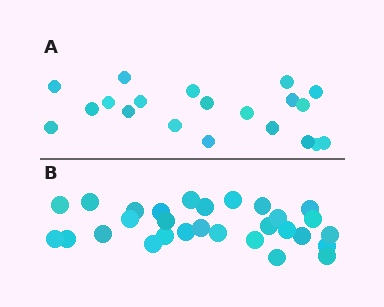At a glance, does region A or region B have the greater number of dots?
Region B (the bottom region) has more dots.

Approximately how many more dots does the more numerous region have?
Region B has roughly 8 or so more dots than region A.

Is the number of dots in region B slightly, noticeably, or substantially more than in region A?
Region B has substantially more. The ratio is roughly 1.4 to 1.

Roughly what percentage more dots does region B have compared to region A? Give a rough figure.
About 45% more.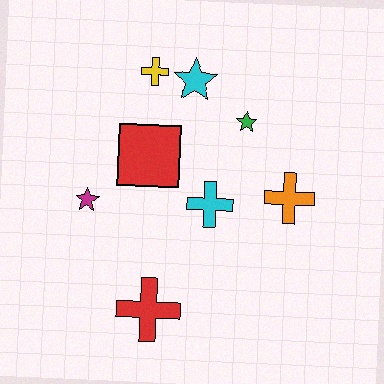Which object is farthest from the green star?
The red cross is farthest from the green star.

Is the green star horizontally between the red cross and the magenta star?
No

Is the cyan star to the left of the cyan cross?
Yes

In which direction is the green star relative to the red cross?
The green star is above the red cross.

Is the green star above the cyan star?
No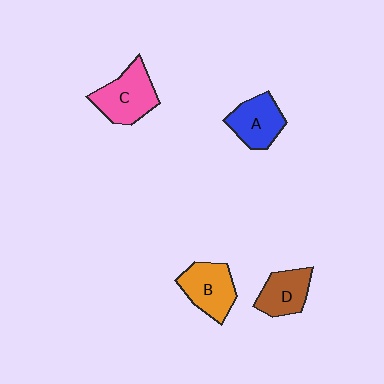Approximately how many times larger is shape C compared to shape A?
Approximately 1.2 times.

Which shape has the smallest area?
Shape D (brown).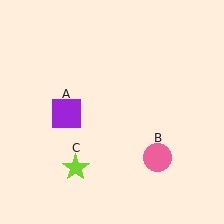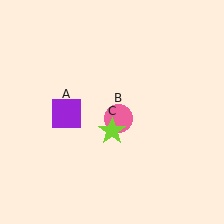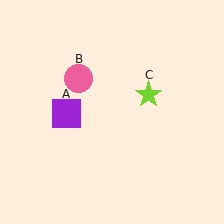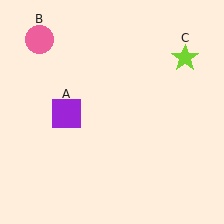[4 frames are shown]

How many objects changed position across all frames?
2 objects changed position: pink circle (object B), lime star (object C).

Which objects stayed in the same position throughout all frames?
Purple square (object A) remained stationary.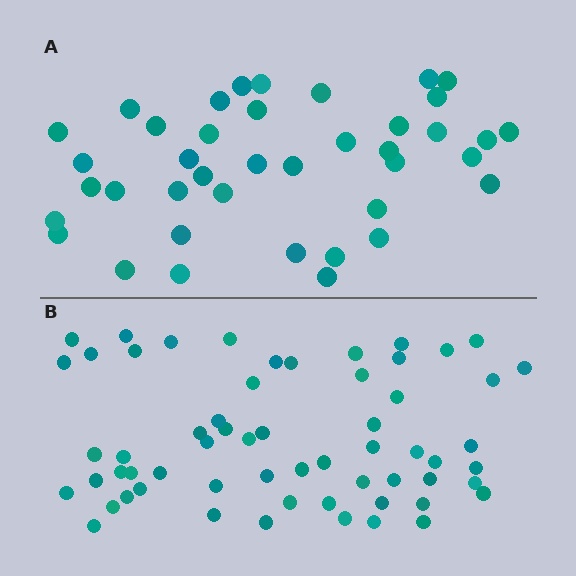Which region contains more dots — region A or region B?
Region B (the bottom region) has more dots.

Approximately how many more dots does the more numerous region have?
Region B has approximately 20 more dots than region A.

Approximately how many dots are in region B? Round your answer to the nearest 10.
About 60 dots.